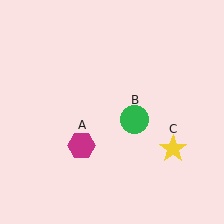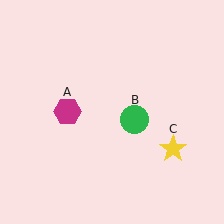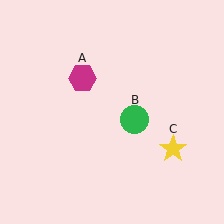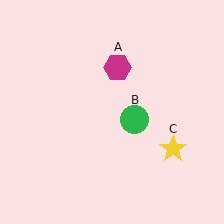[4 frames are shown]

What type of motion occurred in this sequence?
The magenta hexagon (object A) rotated clockwise around the center of the scene.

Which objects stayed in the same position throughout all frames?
Green circle (object B) and yellow star (object C) remained stationary.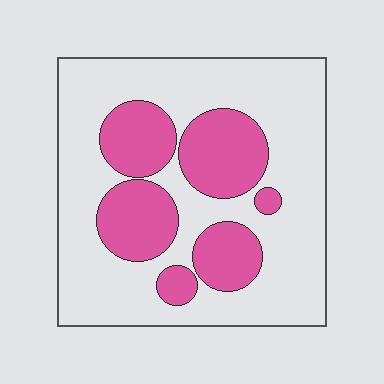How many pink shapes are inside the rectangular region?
6.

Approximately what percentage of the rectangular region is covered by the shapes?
Approximately 30%.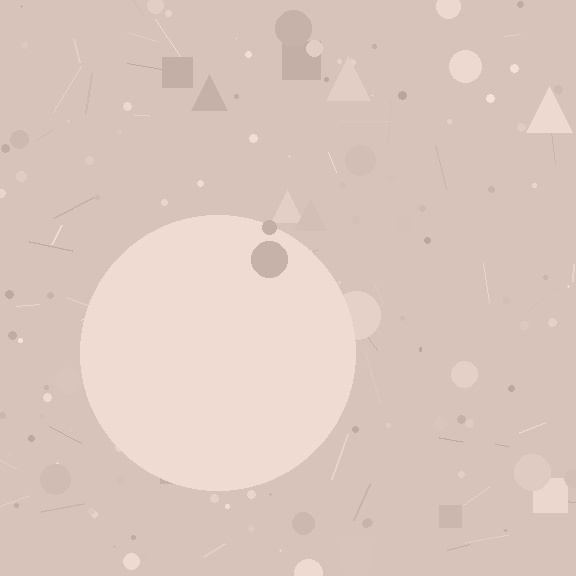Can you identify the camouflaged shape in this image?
The camouflaged shape is a circle.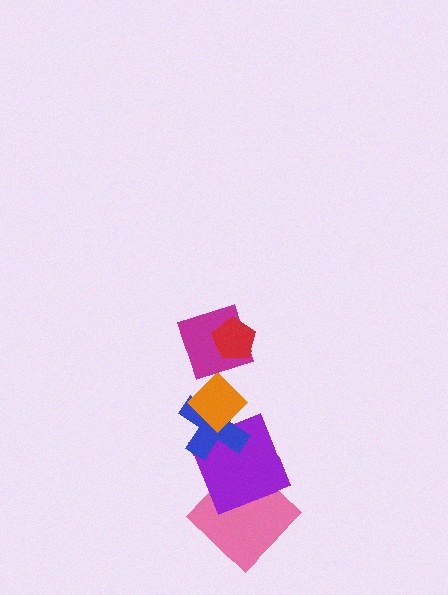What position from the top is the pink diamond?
The pink diamond is 6th from the top.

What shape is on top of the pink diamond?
The purple square is on top of the pink diamond.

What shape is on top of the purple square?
The blue cross is on top of the purple square.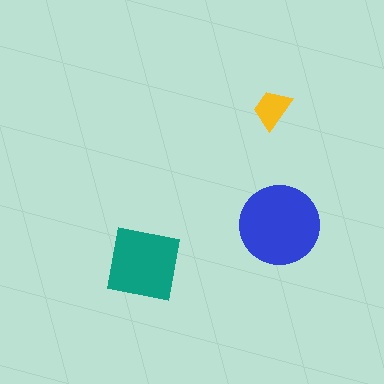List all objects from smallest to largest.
The yellow trapezoid, the teal square, the blue circle.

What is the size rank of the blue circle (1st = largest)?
1st.